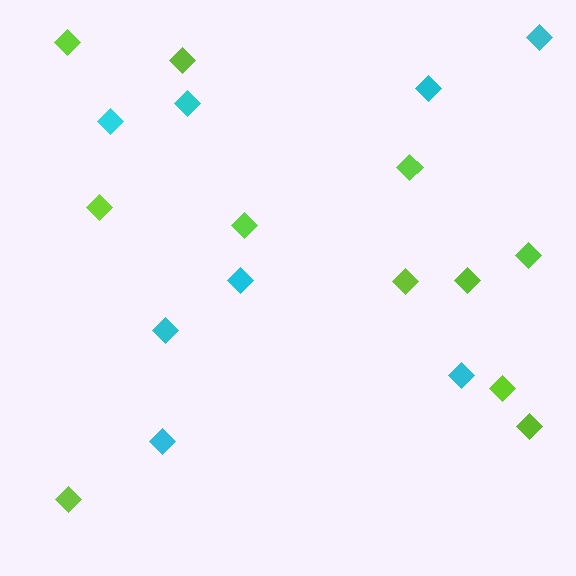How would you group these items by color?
There are 2 groups: one group of cyan diamonds (8) and one group of lime diamonds (11).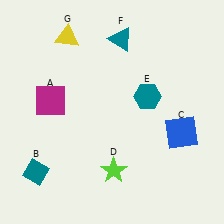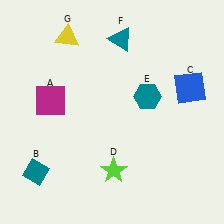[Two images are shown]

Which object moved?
The blue square (C) moved up.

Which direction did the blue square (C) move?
The blue square (C) moved up.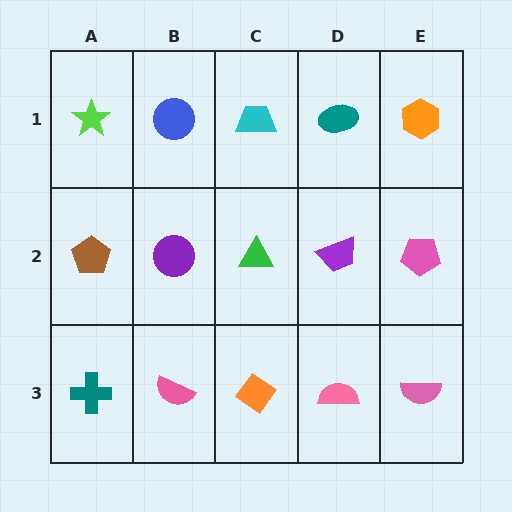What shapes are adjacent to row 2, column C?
A cyan trapezoid (row 1, column C), an orange diamond (row 3, column C), a purple circle (row 2, column B), a purple trapezoid (row 2, column D).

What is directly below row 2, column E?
A pink semicircle.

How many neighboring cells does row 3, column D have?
3.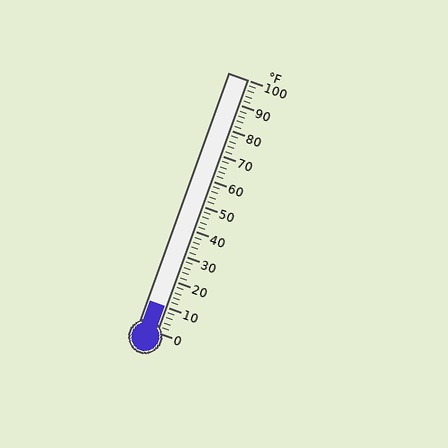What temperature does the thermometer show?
The thermometer shows approximately 10°F.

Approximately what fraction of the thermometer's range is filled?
The thermometer is filled to approximately 10% of its range.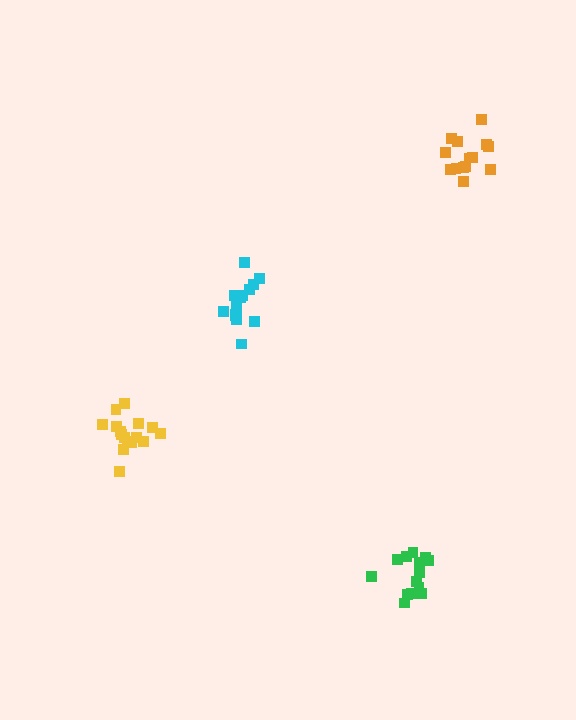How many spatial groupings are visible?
There are 4 spatial groupings.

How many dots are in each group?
Group 1: 14 dots, Group 2: 15 dots, Group 3: 16 dots, Group 4: 14 dots (59 total).